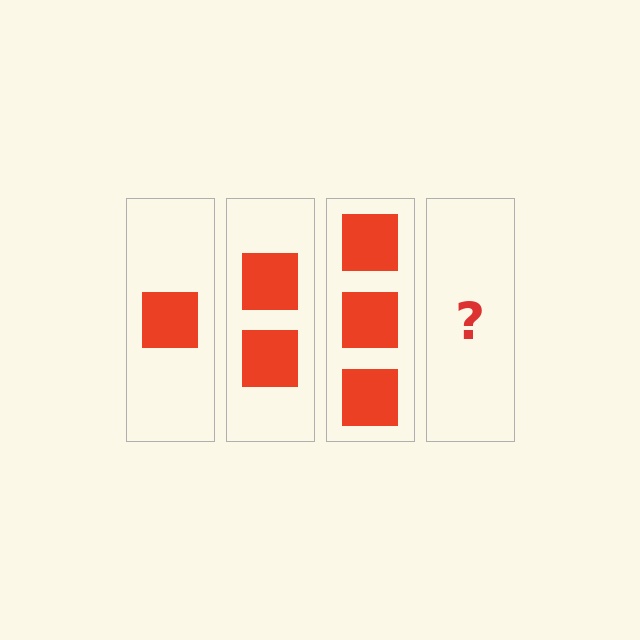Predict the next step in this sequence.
The next step is 4 squares.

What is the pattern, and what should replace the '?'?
The pattern is that each step adds one more square. The '?' should be 4 squares.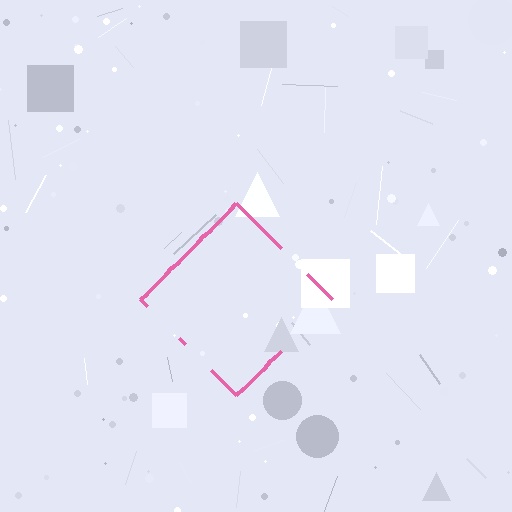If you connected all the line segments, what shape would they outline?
They would outline a diamond.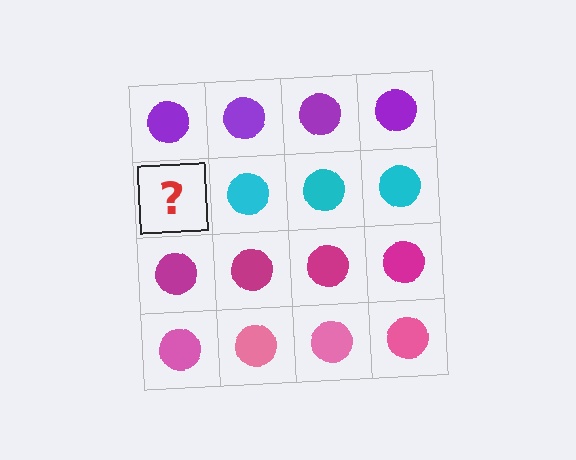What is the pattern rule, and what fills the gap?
The rule is that each row has a consistent color. The gap should be filled with a cyan circle.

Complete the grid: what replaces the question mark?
The question mark should be replaced with a cyan circle.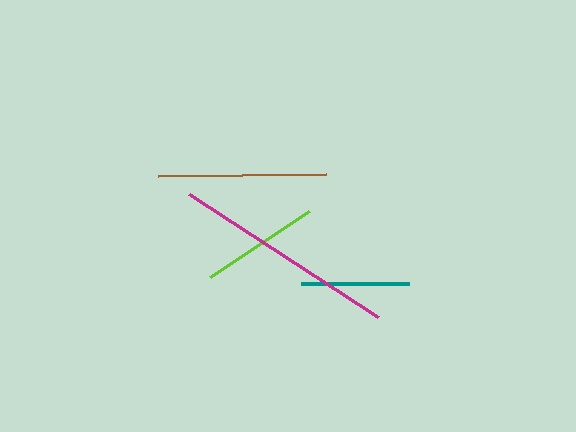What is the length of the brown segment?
The brown segment is approximately 169 pixels long.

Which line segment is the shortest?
The teal line is the shortest at approximately 109 pixels.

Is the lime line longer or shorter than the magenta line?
The magenta line is longer than the lime line.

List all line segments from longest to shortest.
From longest to shortest: magenta, brown, lime, teal.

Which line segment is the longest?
The magenta line is the longest at approximately 226 pixels.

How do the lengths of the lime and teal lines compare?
The lime and teal lines are approximately the same length.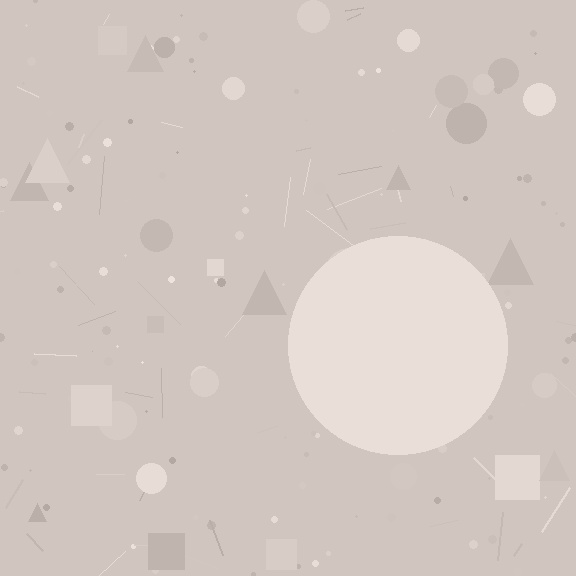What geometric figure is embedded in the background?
A circle is embedded in the background.